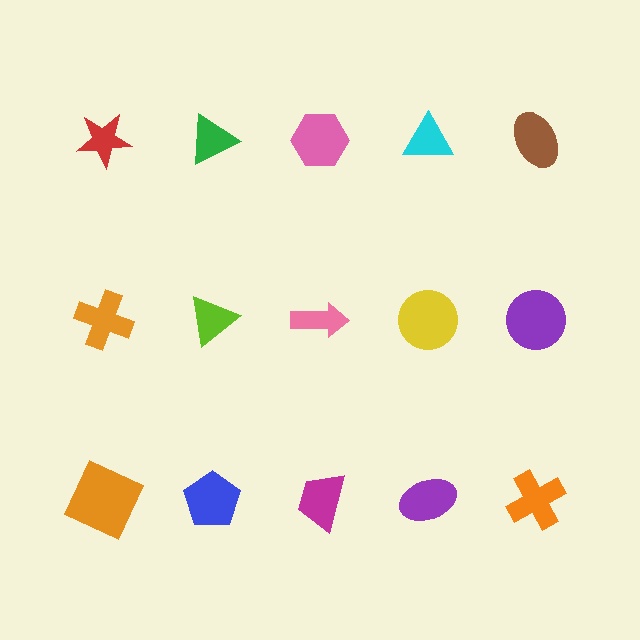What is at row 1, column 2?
A green triangle.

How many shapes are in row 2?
5 shapes.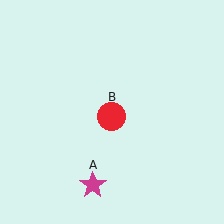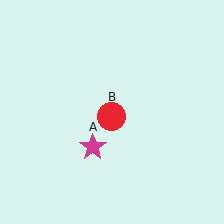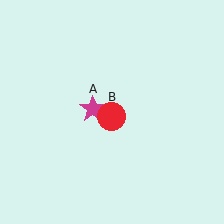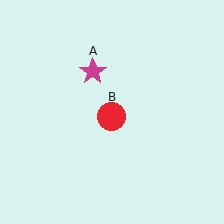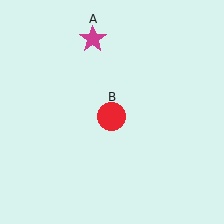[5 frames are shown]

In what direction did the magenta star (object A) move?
The magenta star (object A) moved up.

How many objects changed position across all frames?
1 object changed position: magenta star (object A).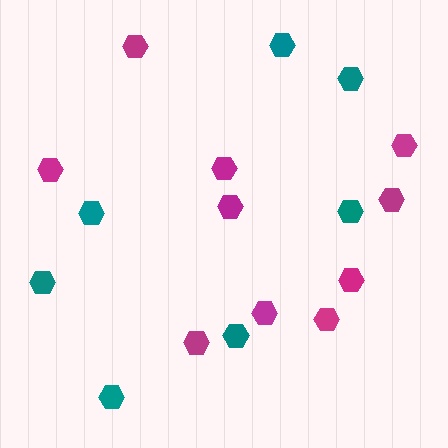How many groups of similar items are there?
There are 2 groups: one group of teal hexagons (7) and one group of magenta hexagons (10).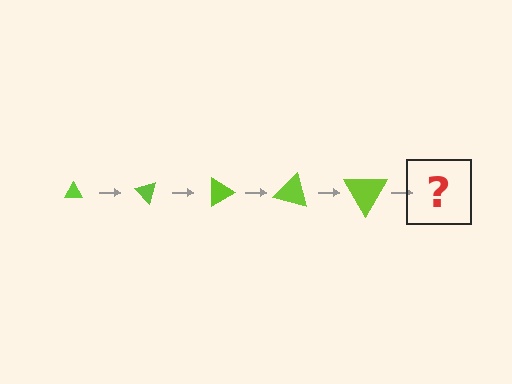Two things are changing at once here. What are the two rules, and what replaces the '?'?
The two rules are that the triangle grows larger each step and it rotates 45 degrees each step. The '?' should be a triangle, larger than the previous one and rotated 225 degrees from the start.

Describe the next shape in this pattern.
It should be a triangle, larger than the previous one and rotated 225 degrees from the start.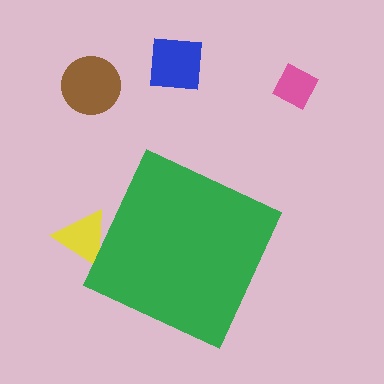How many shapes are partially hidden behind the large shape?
1 shape is partially hidden.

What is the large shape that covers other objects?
A green diamond.